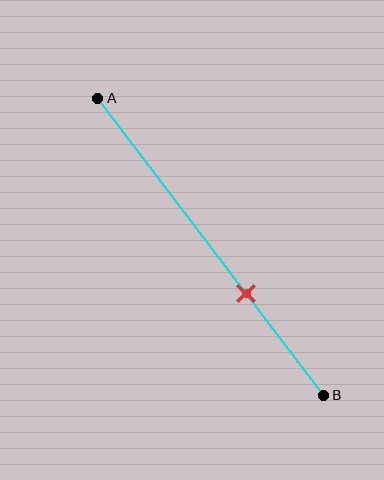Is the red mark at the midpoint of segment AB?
No, the mark is at about 65% from A, not at the 50% midpoint.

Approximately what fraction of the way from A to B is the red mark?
The red mark is approximately 65% of the way from A to B.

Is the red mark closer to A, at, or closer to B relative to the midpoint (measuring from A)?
The red mark is closer to point B than the midpoint of segment AB.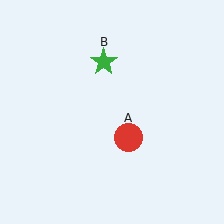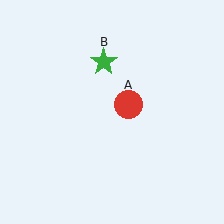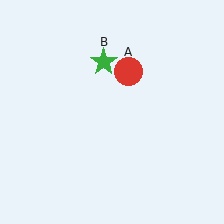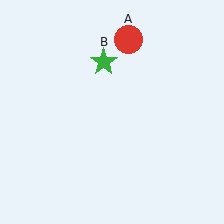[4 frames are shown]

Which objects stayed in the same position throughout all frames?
Green star (object B) remained stationary.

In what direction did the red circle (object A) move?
The red circle (object A) moved up.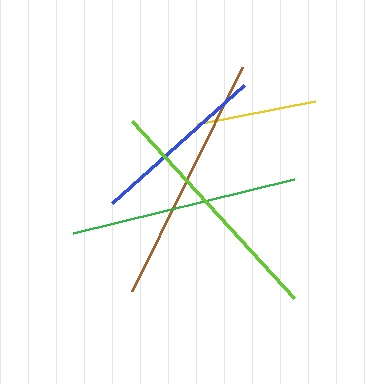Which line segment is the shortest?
The yellow line is the shortest at approximately 120 pixels.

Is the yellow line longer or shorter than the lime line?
The lime line is longer than the yellow line.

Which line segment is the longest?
The brown line is the longest at approximately 250 pixels.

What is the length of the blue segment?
The blue segment is approximately 177 pixels long.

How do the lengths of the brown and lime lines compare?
The brown and lime lines are approximately the same length.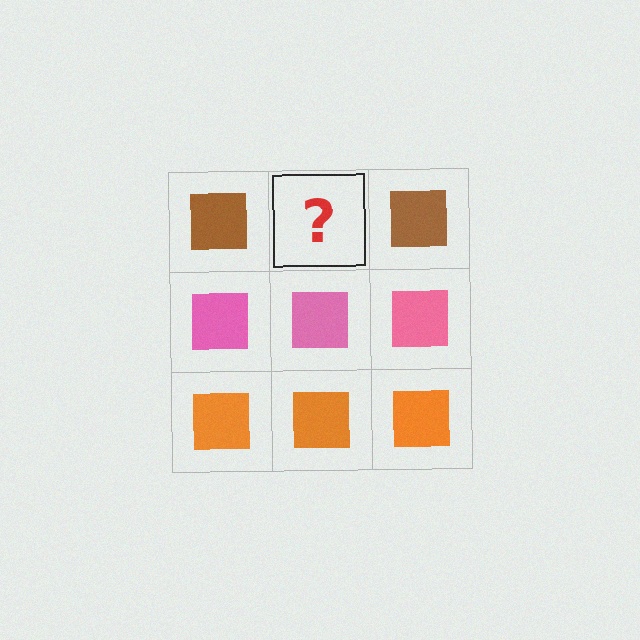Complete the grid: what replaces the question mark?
The question mark should be replaced with a brown square.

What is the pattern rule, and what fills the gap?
The rule is that each row has a consistent color. The gap should be filled with a brown square.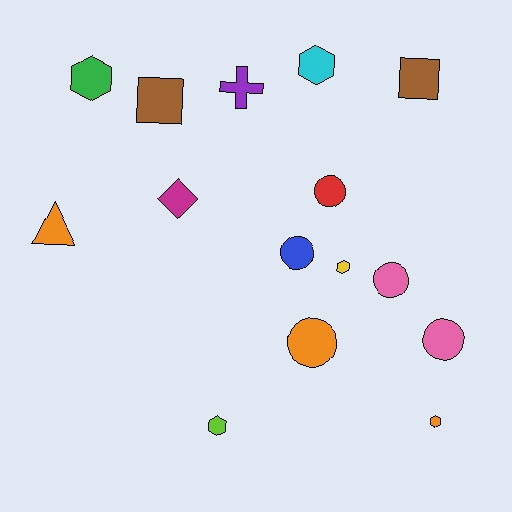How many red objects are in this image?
There is 1 red object.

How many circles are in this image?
There are 5 circles.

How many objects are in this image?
There are 15 objects.